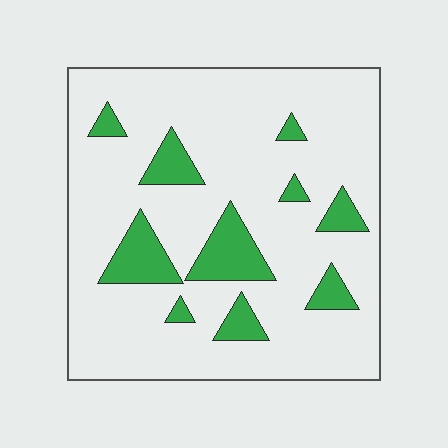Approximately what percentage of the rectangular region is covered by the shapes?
Approximately 15%.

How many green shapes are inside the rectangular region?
10.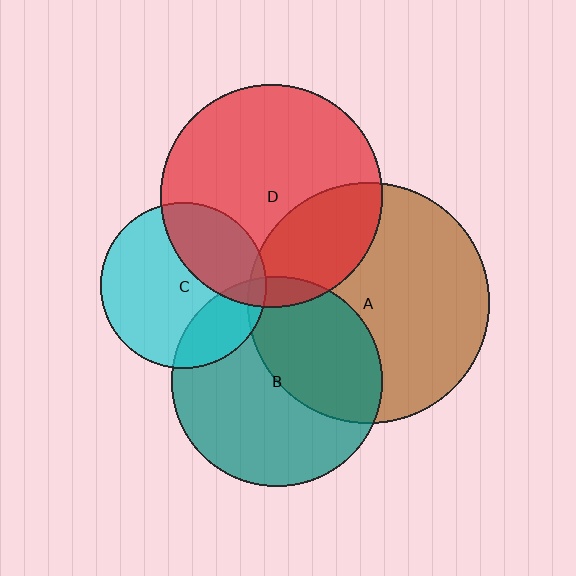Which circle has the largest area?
Circle A (brown).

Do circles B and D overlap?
Yes.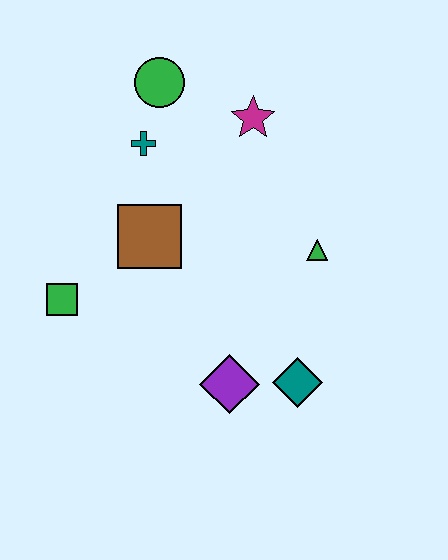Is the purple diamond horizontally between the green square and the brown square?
No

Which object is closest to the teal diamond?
The purple diamond is closest to the teal diamond.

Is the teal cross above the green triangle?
Yes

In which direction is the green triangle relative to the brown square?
The green triangle is to the right of the brown square.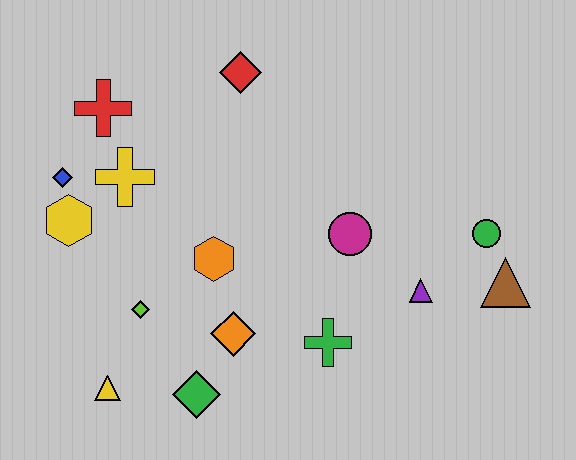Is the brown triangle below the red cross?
Yes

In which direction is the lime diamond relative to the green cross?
The lime diamond is to the left of the green cross.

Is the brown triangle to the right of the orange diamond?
Yes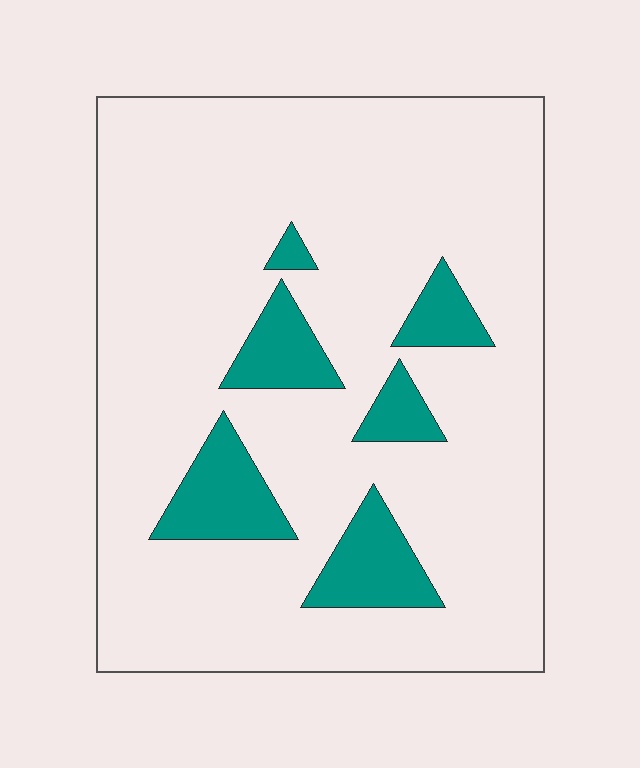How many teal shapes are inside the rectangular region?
6.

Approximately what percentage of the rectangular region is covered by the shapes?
Approximately 15%.